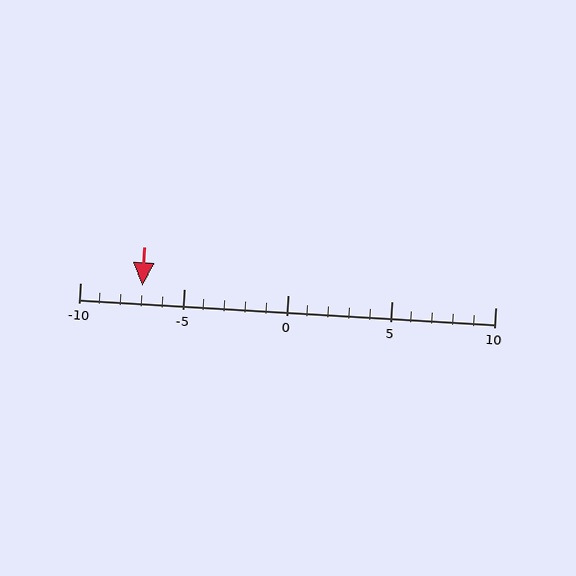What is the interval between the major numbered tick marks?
The major tick marks are spaced 5 units apart.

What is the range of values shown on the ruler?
The ruler shows values from -10 to 10.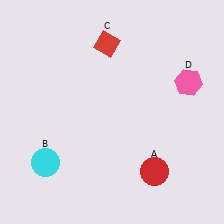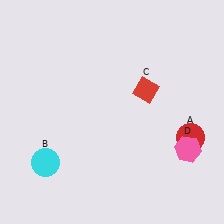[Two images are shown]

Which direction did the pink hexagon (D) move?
The pink hexagon (D) moved down.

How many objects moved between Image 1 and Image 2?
3 objects moved between the two images.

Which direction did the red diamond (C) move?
The red diamond (C) moved down.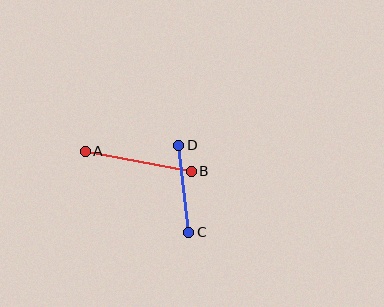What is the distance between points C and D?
The distance is approximately 88 pixels.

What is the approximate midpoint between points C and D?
The midpoint is at approximately (184, 189) pixels.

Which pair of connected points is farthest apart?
Points A and B are farthest apart.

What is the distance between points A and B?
The distance is approximately 107 pixels.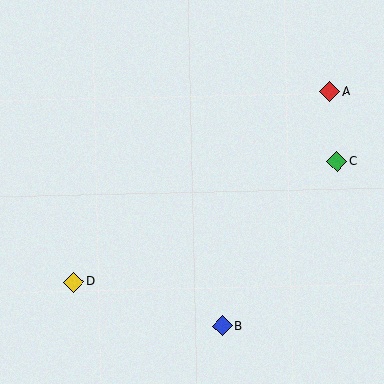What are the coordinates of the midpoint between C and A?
The midpoint between C and A is at (333, 127).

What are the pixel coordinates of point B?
Point B is at (222, 326).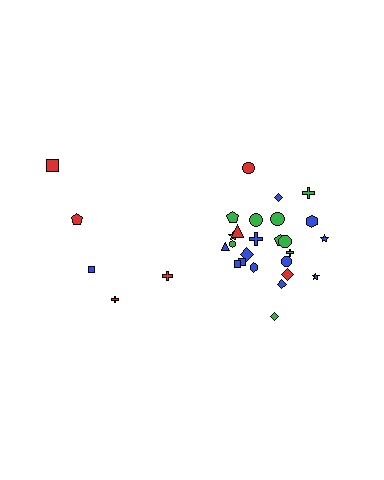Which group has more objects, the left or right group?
The right group.